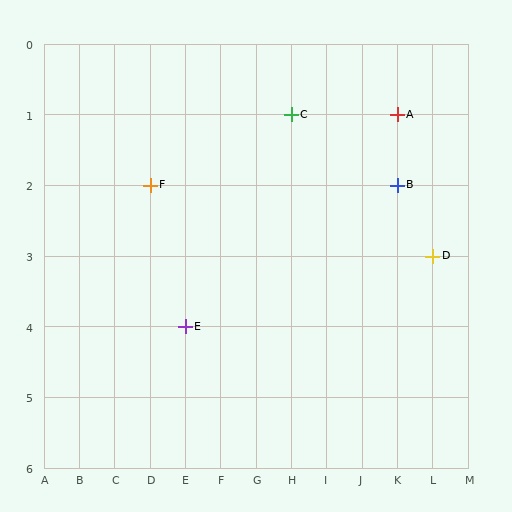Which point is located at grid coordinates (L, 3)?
Point D is at (L, 3).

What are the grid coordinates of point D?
Point D is at grid coordinates (L, 3).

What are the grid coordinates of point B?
Point B is at grid coordinates (K, 2).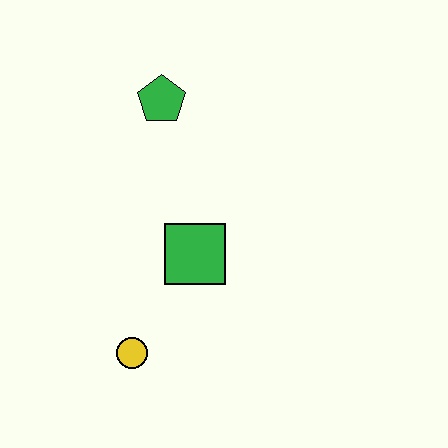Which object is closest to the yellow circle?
The green square is closest to the yellow circle.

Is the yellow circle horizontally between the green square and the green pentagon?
No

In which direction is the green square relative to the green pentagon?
The green square is below the green pentagon.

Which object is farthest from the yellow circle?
The green pentagon is farthest from the yellow circle.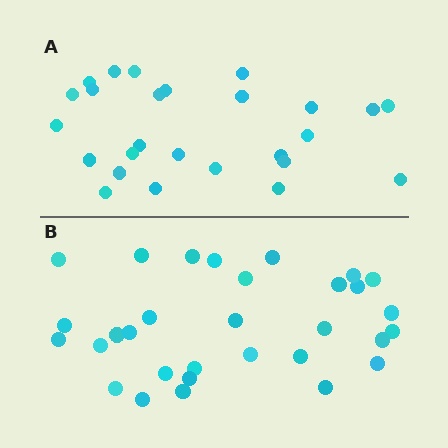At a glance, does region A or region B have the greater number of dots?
Region B (the bottom region) has more dots.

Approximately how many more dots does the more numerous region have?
Region B has about 5 more dots than region A.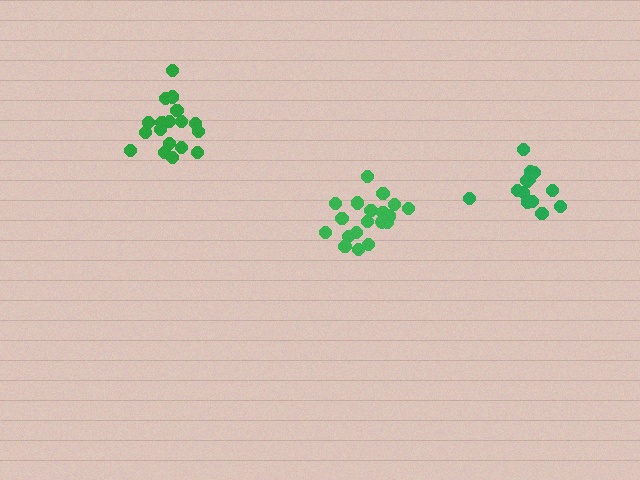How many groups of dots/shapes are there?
There are 3 groups.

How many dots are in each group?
Group 1: 19 dots, Group 2: 18 dots, Group 3: 15 dots (52 total).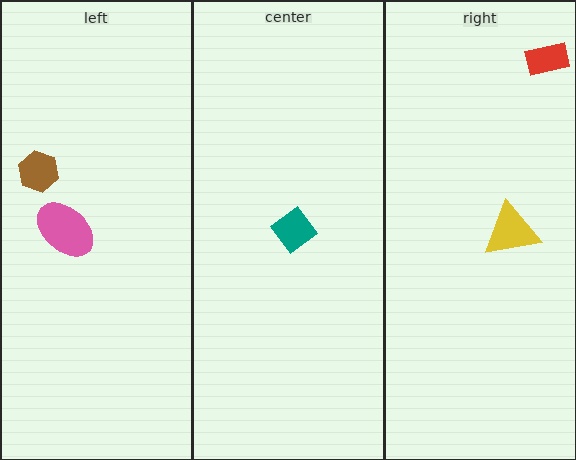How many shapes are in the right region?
2.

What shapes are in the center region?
The teal diamond.